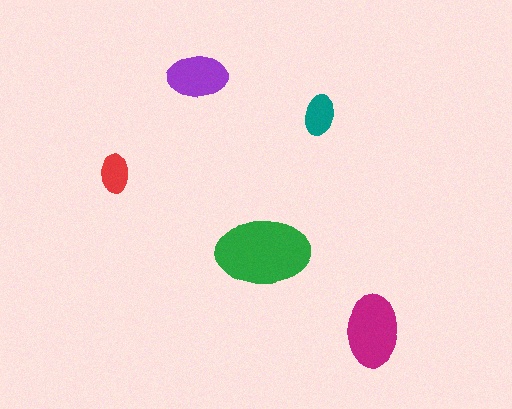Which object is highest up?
The purple ellipse is topmost.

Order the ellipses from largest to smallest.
the green one, the magenta one, the purple one, the teal one, the red one.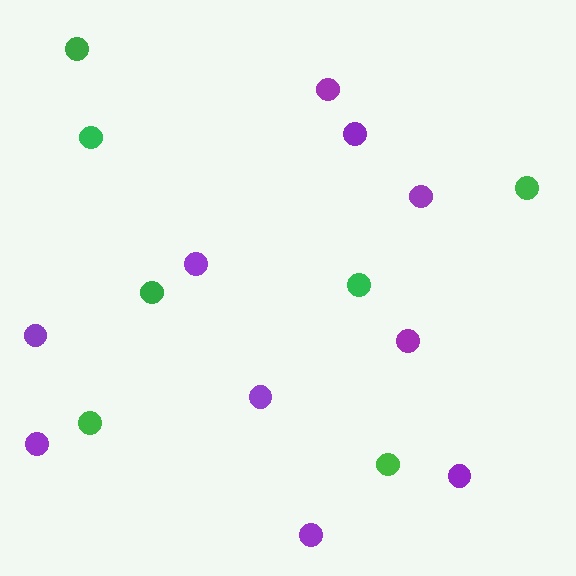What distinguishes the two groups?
There are 2 groups: one group of green circles (7) and one group of purple circles (10).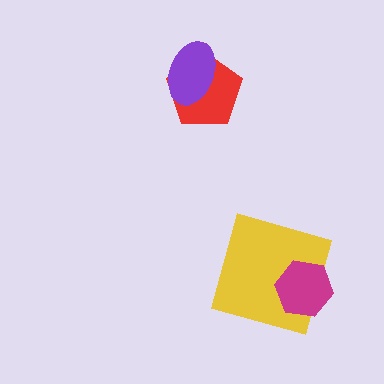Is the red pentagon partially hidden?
Yes, it is partially covered by another shape.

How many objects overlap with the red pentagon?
1 object overlaps with the red pentagon.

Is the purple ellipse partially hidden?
No, no other shape covers it.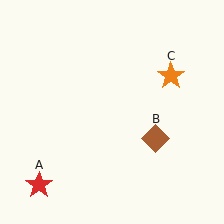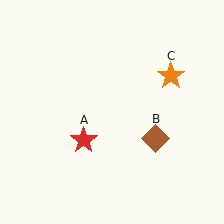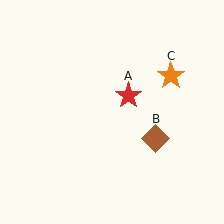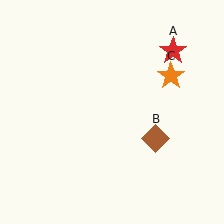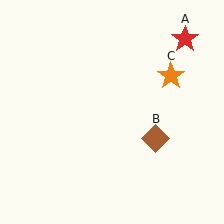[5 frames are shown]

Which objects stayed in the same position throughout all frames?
Brown diamond (object B) and orange star (object C) remained stationary.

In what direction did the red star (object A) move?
The red star (object A) moved up and to the right.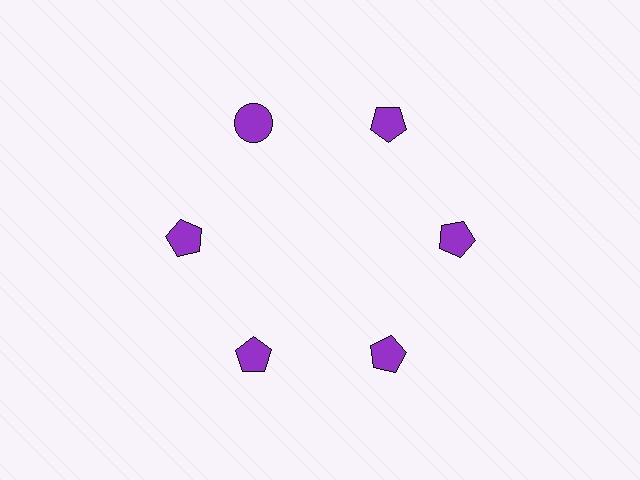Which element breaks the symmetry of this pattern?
The purple circle at roughly the 11 o'clock position breaks the symmetry. All other shapes are purple pentagons.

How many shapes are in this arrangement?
There are 6 shapes arranged in a ring pattern.